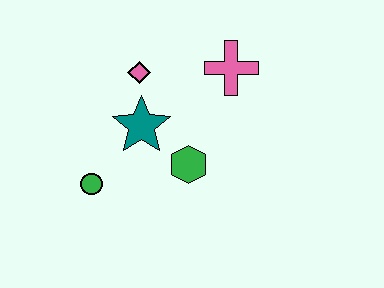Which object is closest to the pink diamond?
The teal star is closest to the pink diamond.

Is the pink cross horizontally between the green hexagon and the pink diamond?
No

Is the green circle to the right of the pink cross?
No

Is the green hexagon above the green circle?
Yes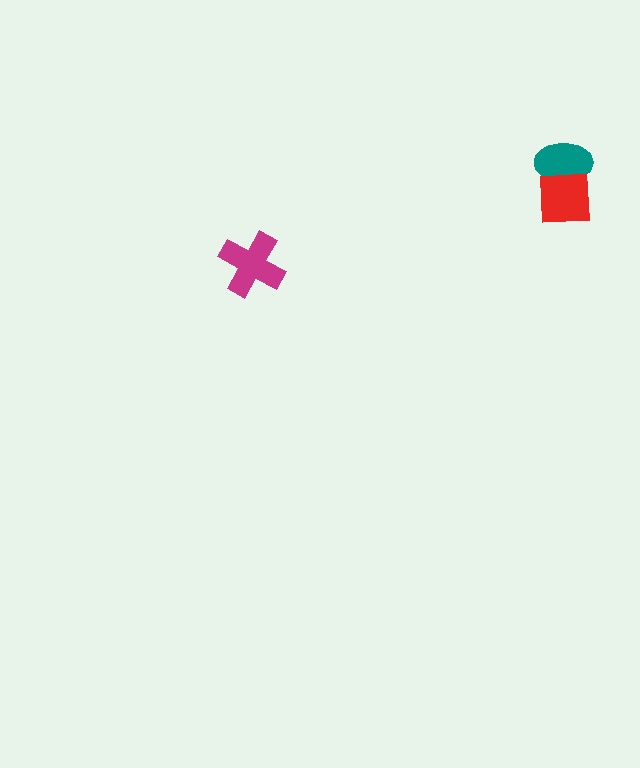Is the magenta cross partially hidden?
No, no other shape covers it.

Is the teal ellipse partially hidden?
Yes, it is partially covered by another shape.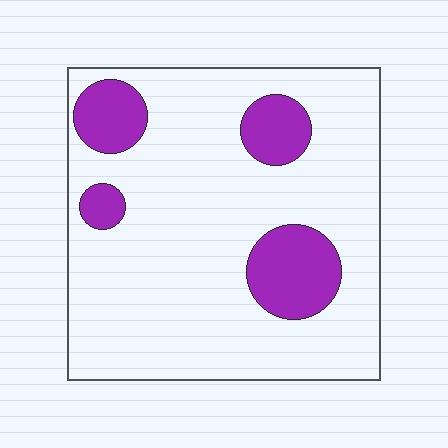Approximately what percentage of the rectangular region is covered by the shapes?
Approximately 20%.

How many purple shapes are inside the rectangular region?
4.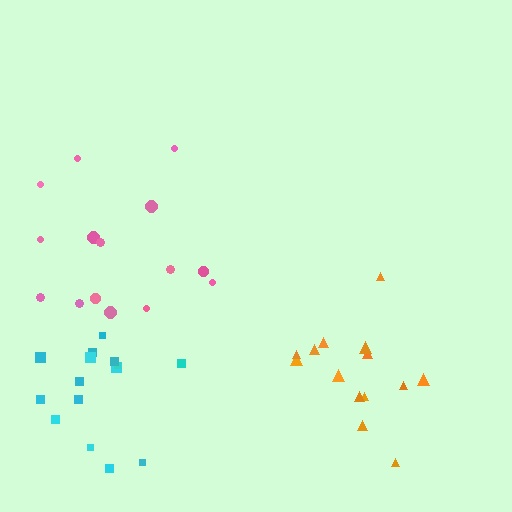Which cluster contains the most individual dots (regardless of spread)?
Pink (15).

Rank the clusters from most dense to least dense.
cyan, orange, pink.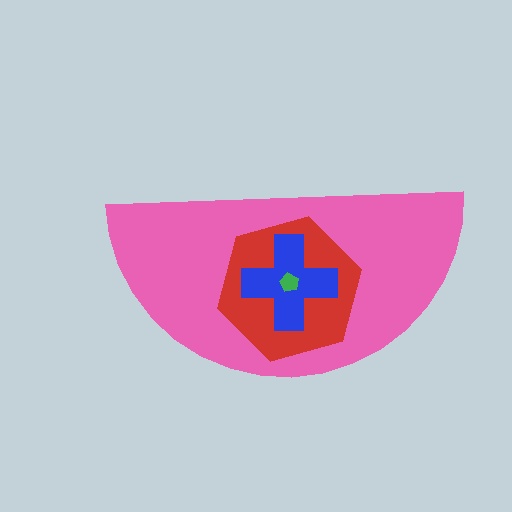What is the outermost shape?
The pink semicircle.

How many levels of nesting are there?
4.